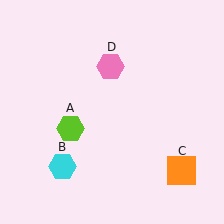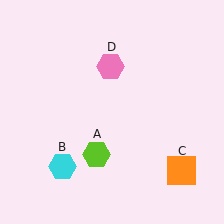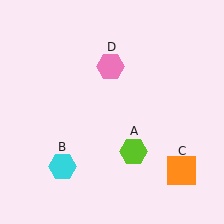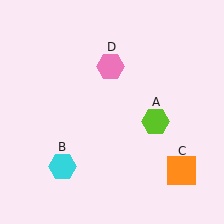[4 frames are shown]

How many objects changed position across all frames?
1 object changed position: lime hexagon (object A).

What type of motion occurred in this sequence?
The lime hexagon (object A) rotated counterclockwise around the center of the scene.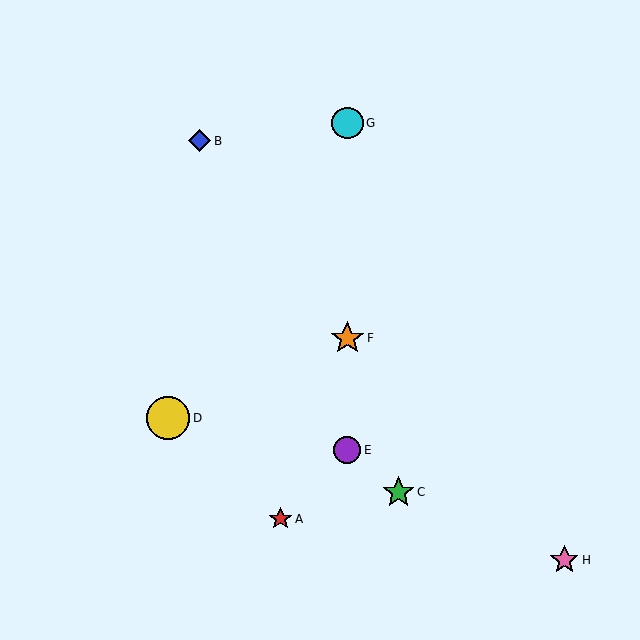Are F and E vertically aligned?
Yes, both are at x≈347.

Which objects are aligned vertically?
Objects E, F, G are aligned vertically.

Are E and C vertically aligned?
No, E is at x≈347 and C is at x≈399.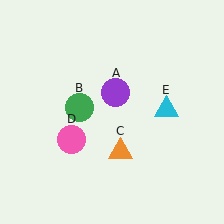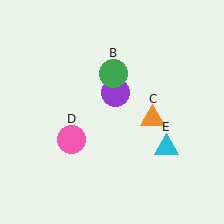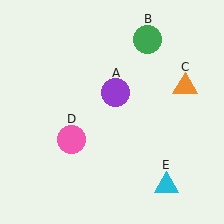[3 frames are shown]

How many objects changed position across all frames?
3 objects changed position: green circle (object B), orange triangle (object C), cyan triangle (object E).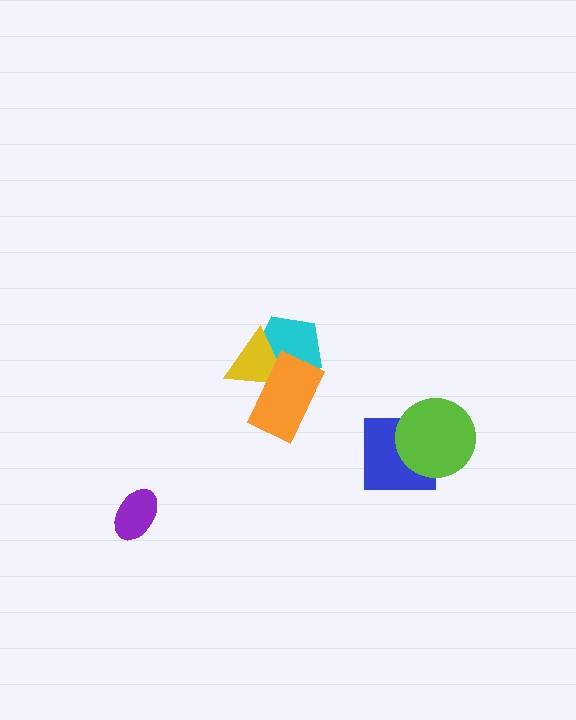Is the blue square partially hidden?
Yes, it is partially covered by another shape.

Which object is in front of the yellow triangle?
The orange rectangle is in front of the yellow triangle.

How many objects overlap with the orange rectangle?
2 objects overlap with the orange rectangle.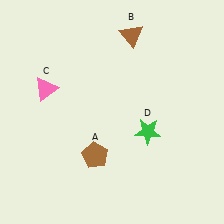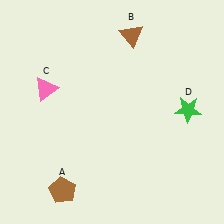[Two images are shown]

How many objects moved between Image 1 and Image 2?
2 objects moved between the two images.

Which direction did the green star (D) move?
The green star (D) moved right.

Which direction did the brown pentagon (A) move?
The brown pentagon (A) moved down.